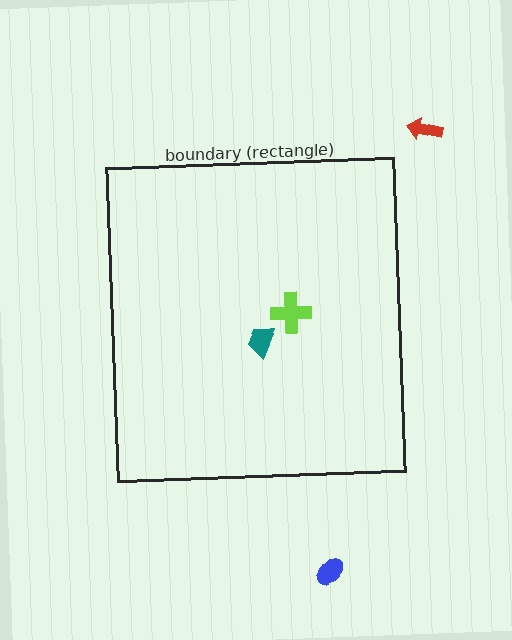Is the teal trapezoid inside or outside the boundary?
Inside.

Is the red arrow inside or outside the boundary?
Outside.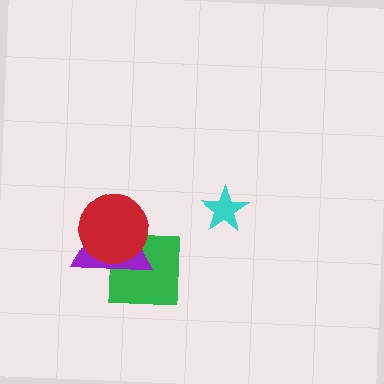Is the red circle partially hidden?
No, no other shape covers it.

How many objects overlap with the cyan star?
0 objects overlap with the cyan star.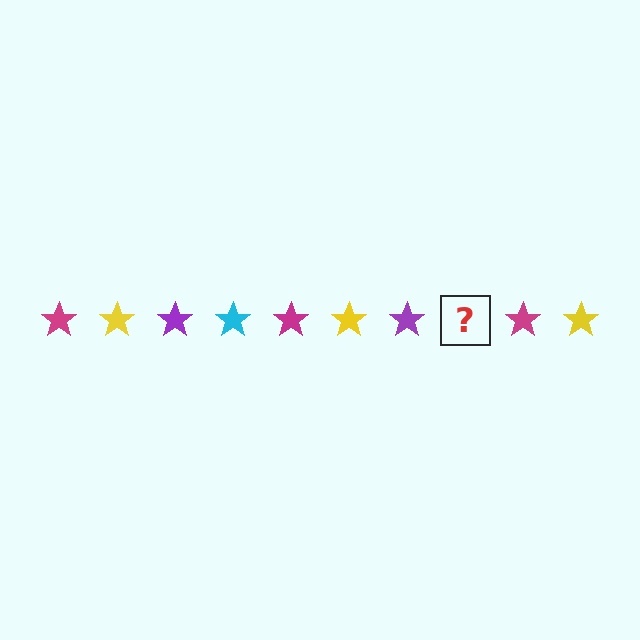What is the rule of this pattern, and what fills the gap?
The rule is that the pattern cycles through magenta, yellow, purple, cyan stars. The gap should be filled with a cyan star.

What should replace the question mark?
The question mark should be replaced with a cyan star.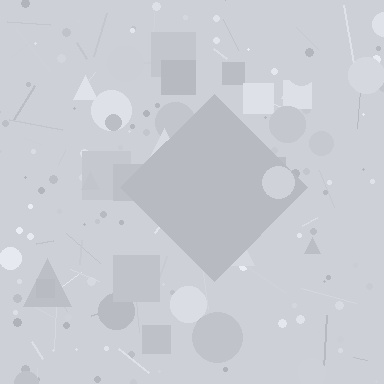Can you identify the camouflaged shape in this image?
The camouflaged shape is a diamond.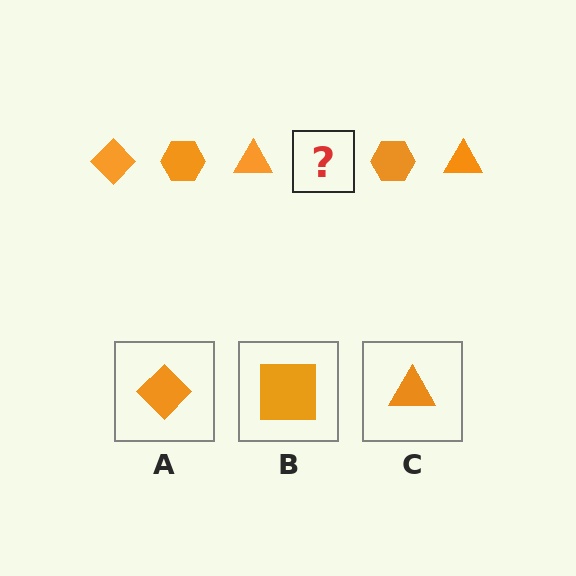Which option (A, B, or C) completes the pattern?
A.